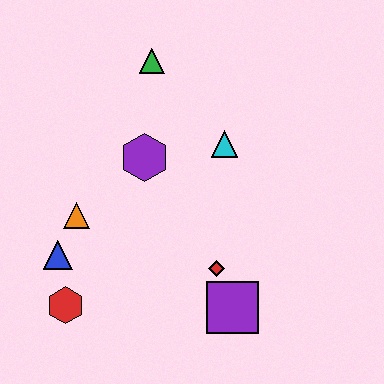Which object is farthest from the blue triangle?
The green triangle is farthest from the blue triangle.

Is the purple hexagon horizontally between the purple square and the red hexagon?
Yes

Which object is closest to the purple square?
The red diamond is closest to the purple square.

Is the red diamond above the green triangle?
No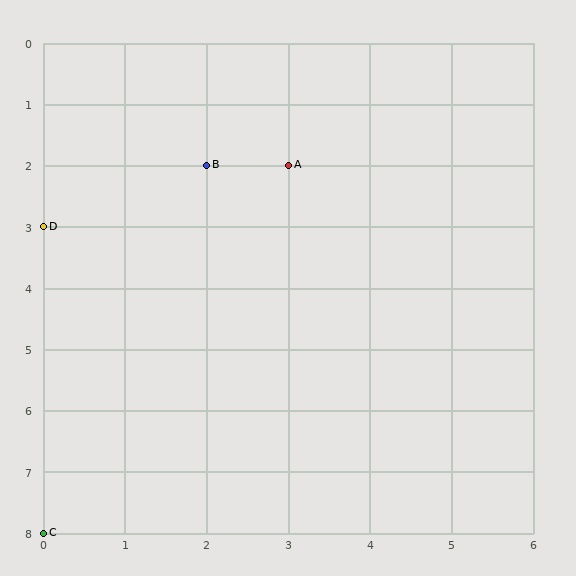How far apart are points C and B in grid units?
Points C and B are 2 columns and 6 rows apart (about 6.3 grid units diagonally).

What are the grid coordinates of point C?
Point C is at grid coordinates (0, 8).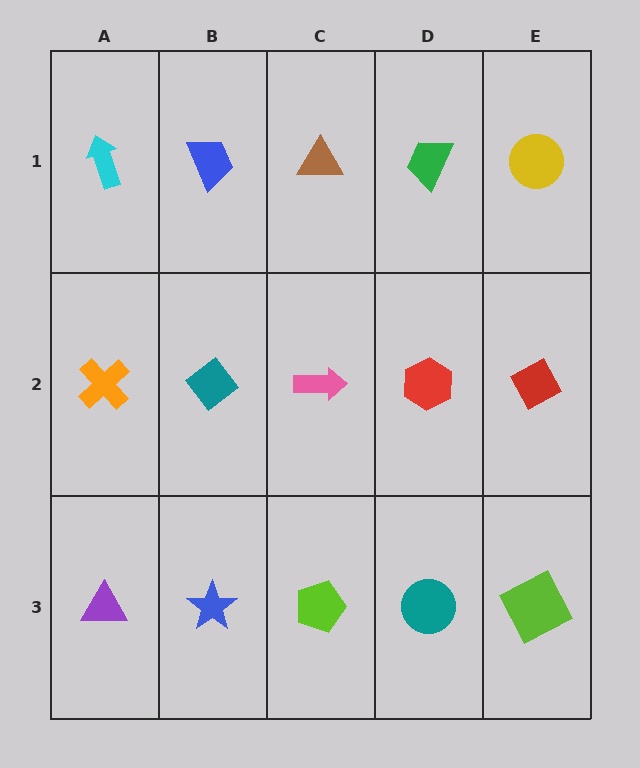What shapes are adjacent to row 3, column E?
A red diamond (row 2, column E), a teal circle (row 3, column D).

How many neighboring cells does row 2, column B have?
4.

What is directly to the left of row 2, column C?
A teal diamond.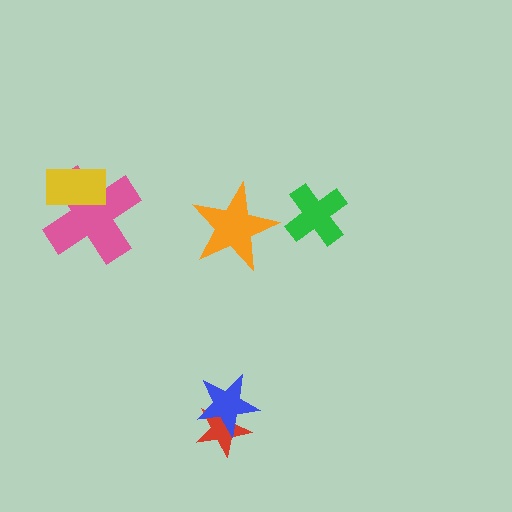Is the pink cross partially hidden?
Yes, it is partially covered by another shape.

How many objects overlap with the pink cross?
1 object overlaps with the pink cross.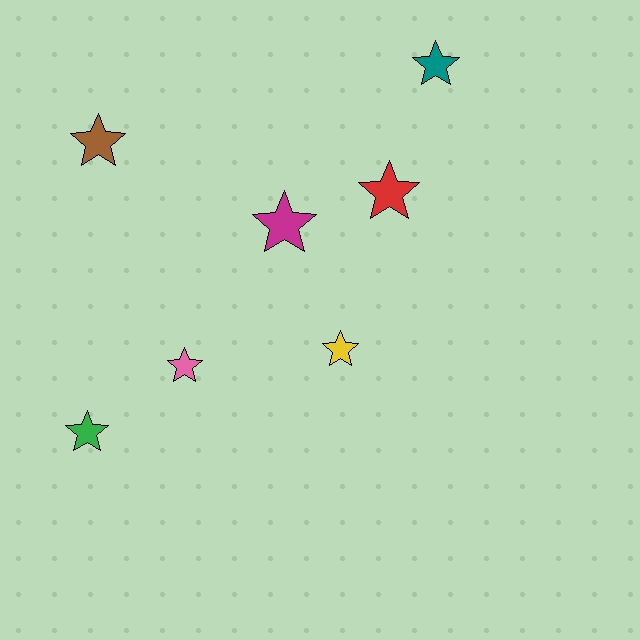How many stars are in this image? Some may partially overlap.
There are 7 stars.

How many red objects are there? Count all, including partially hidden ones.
There is 1 red object.